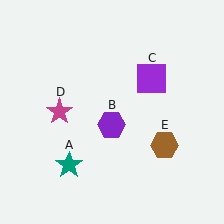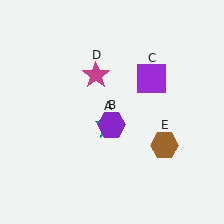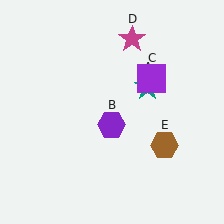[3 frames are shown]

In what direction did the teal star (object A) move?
The teal star (object A) moved up and to the right.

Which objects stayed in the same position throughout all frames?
Purple hexagon (object B) and purple square (object C) and brown hexagon (object E) remained stationary.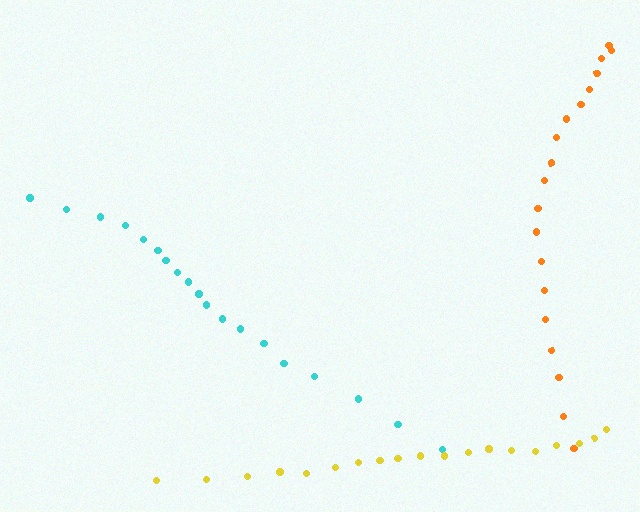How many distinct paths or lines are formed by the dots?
There are 3 distinct paths.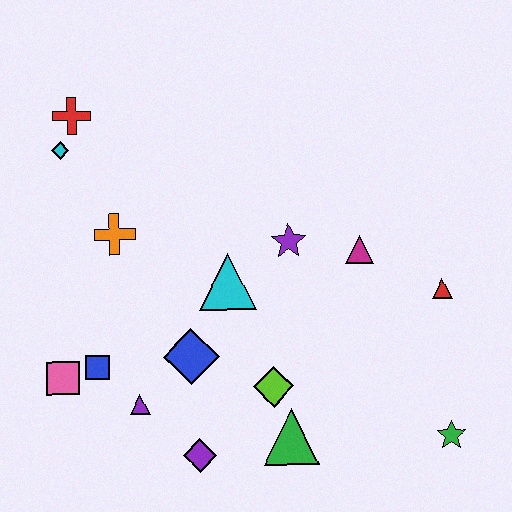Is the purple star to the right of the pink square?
Yes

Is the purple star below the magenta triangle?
No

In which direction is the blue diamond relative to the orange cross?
The blue diamond is below the orange cross.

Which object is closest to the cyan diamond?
The red cross is closest to the cyan diamond.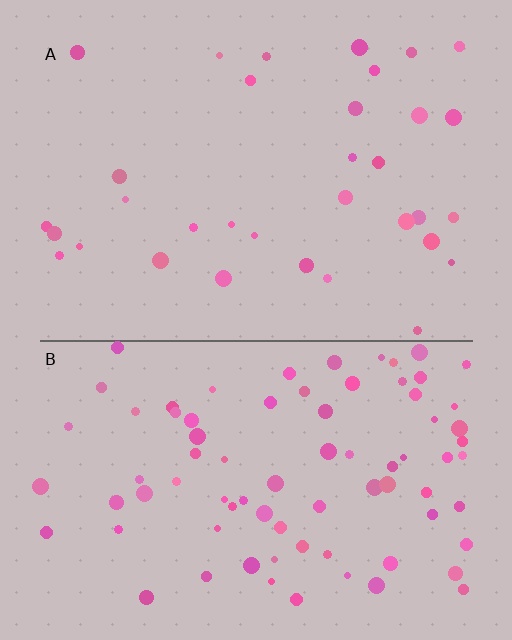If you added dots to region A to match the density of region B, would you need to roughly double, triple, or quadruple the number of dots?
Approximately double.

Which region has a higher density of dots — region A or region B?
B (the bottom).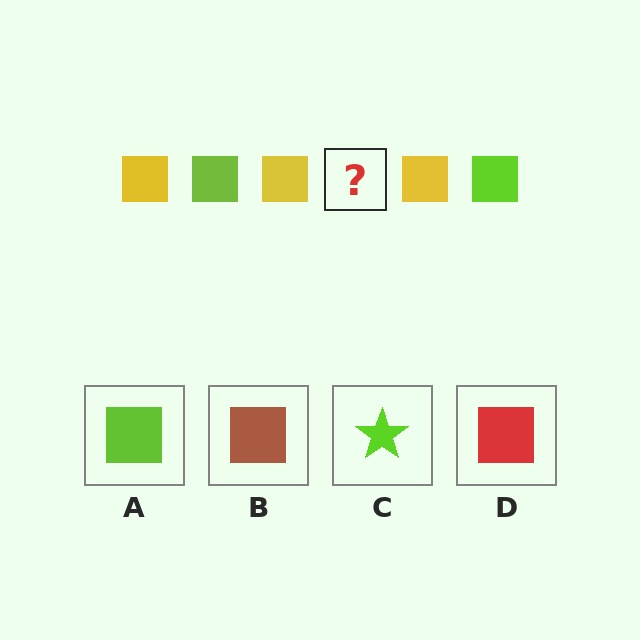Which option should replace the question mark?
Option A.